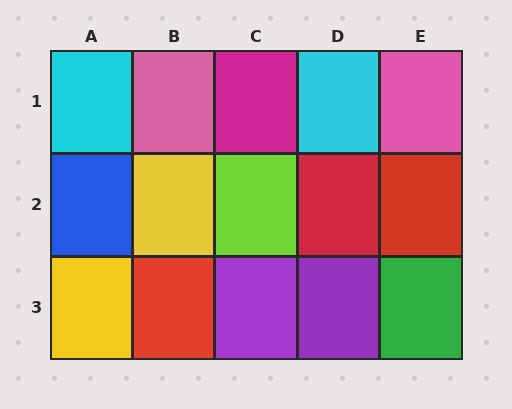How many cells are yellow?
2 cells are yellow.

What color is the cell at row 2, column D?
Red.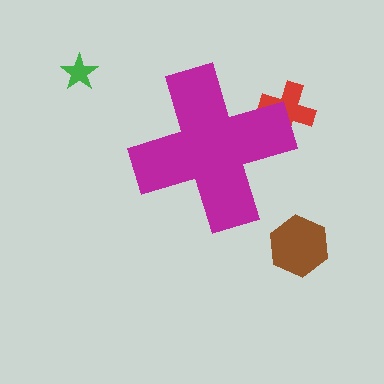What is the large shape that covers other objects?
A magenta cross.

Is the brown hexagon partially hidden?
No, the brown hexagon is fully visible.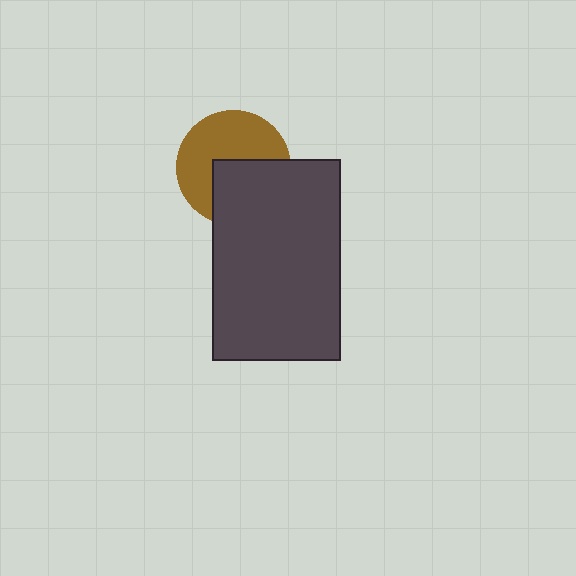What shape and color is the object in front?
The object in front is a dark gray rectangle.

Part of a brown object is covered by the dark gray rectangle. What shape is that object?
It is a circle.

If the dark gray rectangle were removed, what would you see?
You would see the complete brown circle.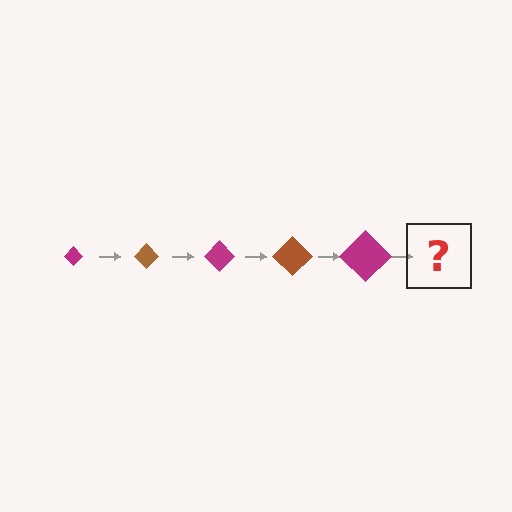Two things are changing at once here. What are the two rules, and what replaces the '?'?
The two rules are that the diamond grows larger each step and the color cycles through magenta and brown. The '?' should be a brown diamond, larger than the previous one.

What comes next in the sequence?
The next element should be a brown diamond, larger than the previous one.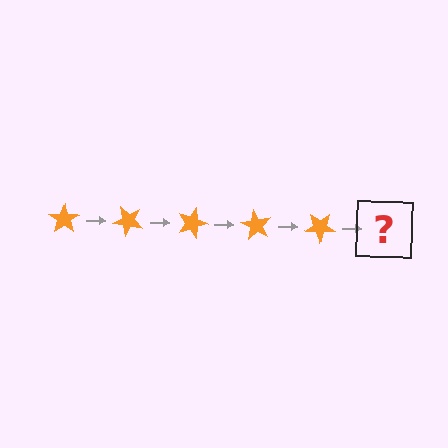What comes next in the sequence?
The next element should be an orange star rotated 225 degrees.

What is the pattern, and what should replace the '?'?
The pattern is that the star rotates 45 degrees each step. The '?' should be an orange star rotated 225 degrees.